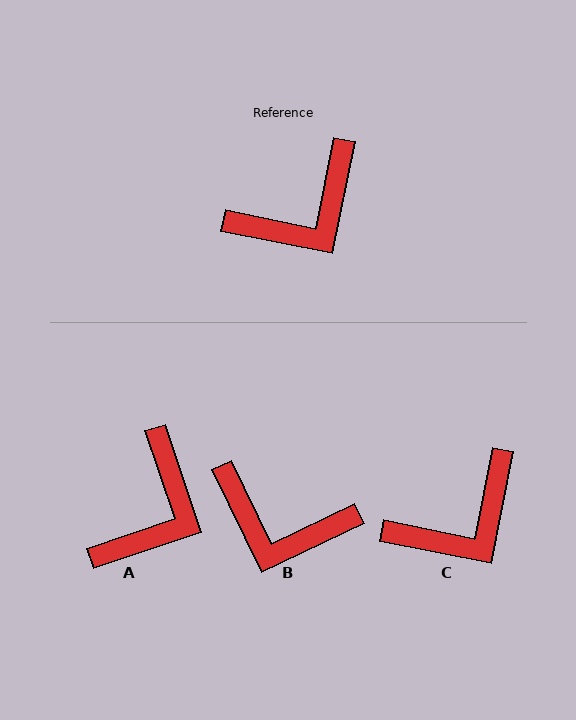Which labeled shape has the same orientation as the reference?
C.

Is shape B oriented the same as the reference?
No, it is off by about 53 degrees.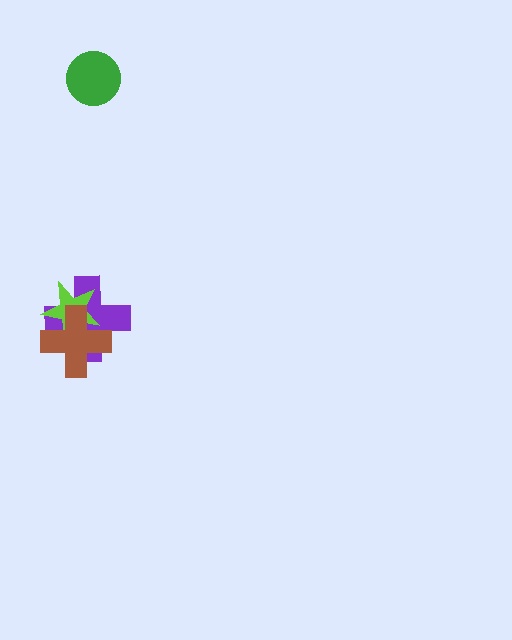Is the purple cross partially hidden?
Yes, it is partially covered by another shape.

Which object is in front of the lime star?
The brown cross is in front of the lime star.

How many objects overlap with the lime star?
2 objects overlap with the lime star.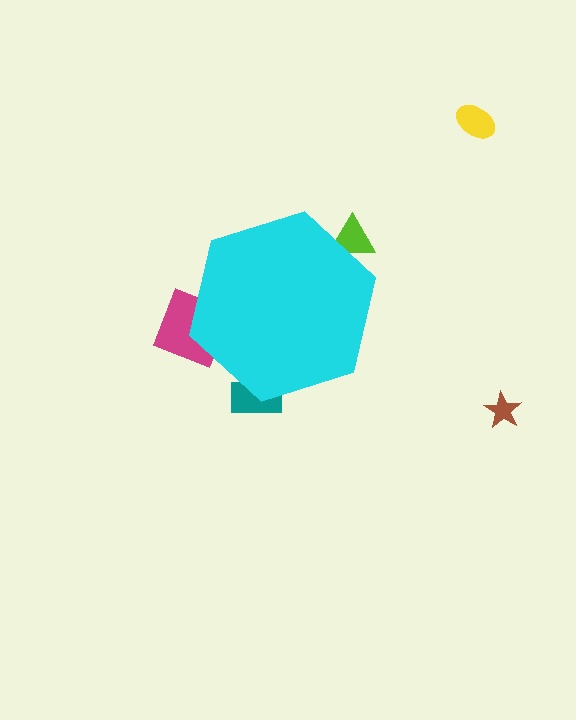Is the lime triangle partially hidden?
Yes, the lime triangle is partially hidden behind the cyan hexagon.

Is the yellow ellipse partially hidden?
No, the yellow ellipse is fully visible.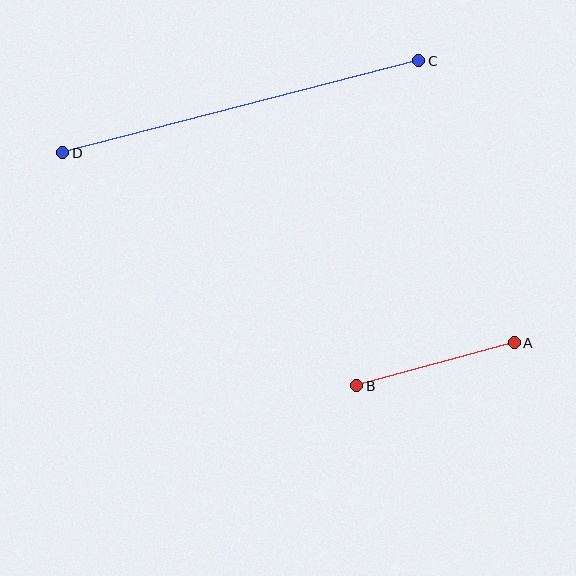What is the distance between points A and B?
The distance is approximately 163 pixels.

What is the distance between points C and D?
The distance is approximately 368 pixels.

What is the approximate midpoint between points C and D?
The midpoint is at approximately (241, 107) pixels.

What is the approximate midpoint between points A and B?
The midpoint is at approximately (435, 364) pixels.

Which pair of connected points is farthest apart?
Points C and D are farthest apart.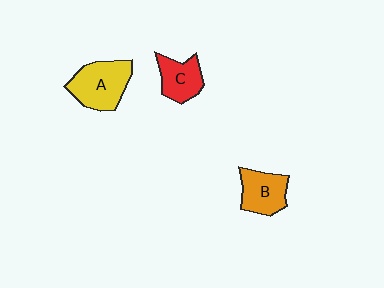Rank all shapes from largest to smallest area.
From largest to smallest: A (yellow), B (orange), C (red).